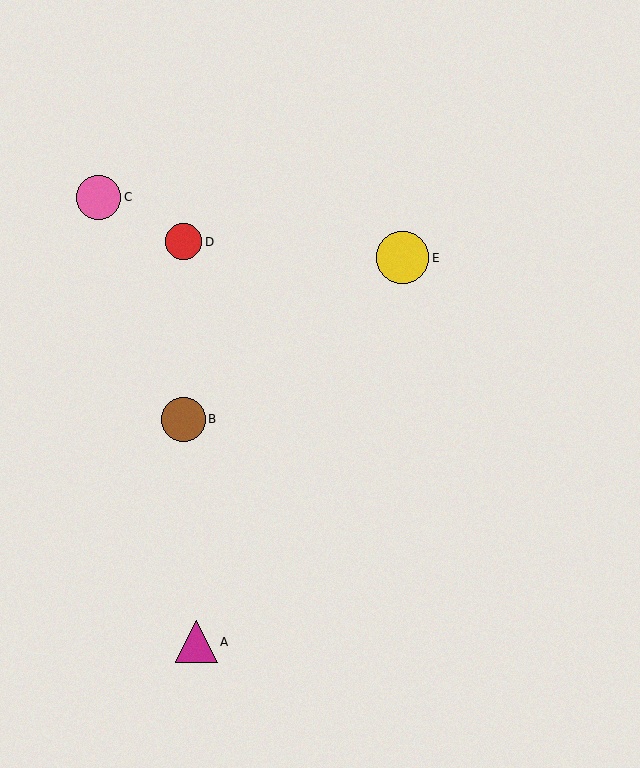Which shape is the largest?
The yellow circle (labeled E) is the largest.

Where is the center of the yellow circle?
The center of the yellow circle is at (402, 258).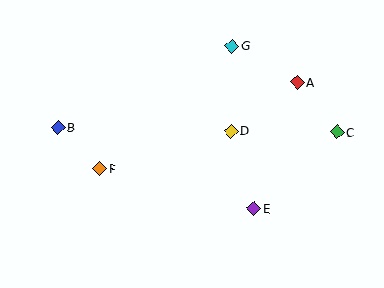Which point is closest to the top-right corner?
Point A is closest to the top-right corner.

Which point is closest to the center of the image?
Point D at (231, 131) is closest to the center.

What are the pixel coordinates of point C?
Point C is at (337, 132).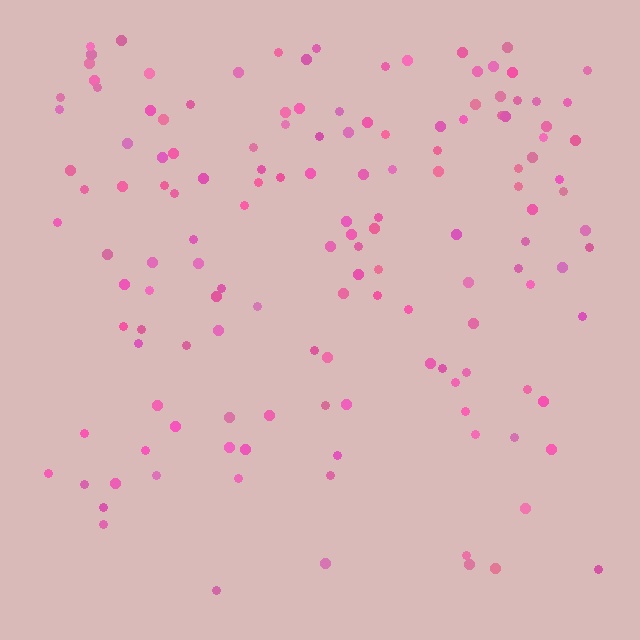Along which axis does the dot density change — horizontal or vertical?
Vertical.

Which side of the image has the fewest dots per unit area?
The bottom.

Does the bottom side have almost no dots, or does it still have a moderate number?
Still a moderate number, just noticeably fewer than the top.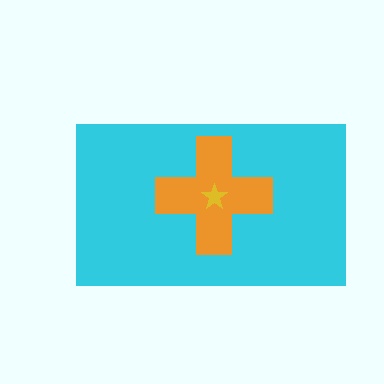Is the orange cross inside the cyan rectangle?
Yes.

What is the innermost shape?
The yellow star.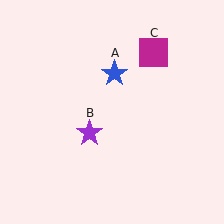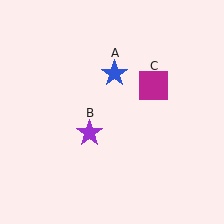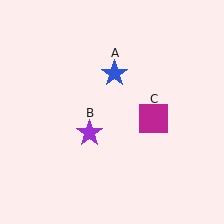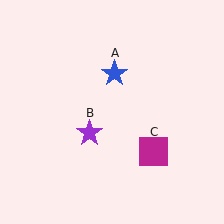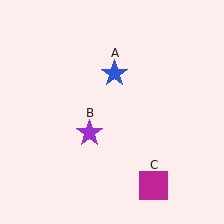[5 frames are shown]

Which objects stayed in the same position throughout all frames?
Blue star (object A) and purple star (object B) remained stationary.